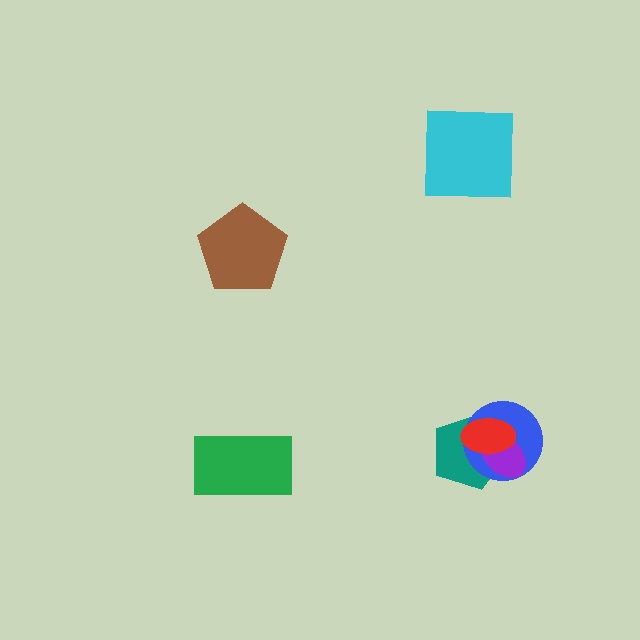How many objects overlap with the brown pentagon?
0 objects overlap with the brown pentagon.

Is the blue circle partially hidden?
Yes, it is partially covered by another shape.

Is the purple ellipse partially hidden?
Yes, it is partially covered by another shape.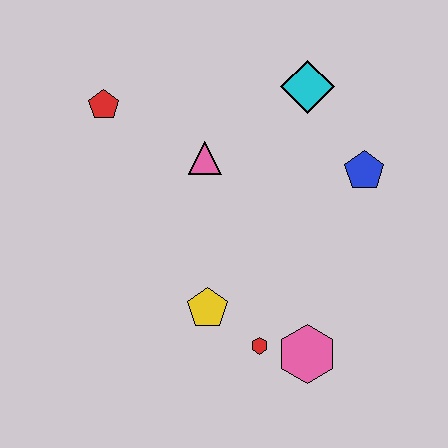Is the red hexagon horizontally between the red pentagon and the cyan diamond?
Yes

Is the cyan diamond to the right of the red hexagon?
Yes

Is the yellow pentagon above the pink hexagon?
Yes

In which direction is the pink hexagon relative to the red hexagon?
The pink hexagon is to the right of the red hexagon.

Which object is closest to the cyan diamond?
The blue pentagon is closest to the cyan diamond.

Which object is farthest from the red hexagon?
The red pentagon is farthest from the red hexagon.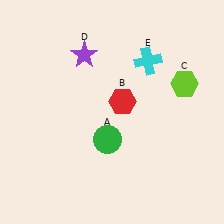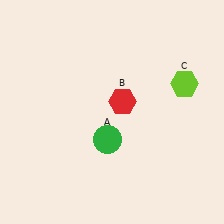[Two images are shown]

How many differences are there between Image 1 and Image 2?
There are 2 differences between the two images.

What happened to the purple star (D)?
The purple star (D) was removed in Image 2. It was in the top-left area of Image 1.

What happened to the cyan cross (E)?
The cyan cross (E) was removed in Image 2. It was in the top-right area of Image 1.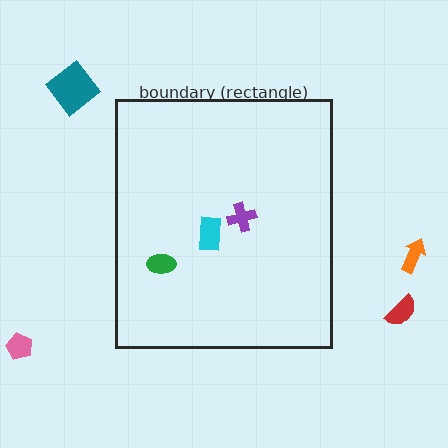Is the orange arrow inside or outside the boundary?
Outside.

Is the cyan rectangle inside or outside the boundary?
Inside.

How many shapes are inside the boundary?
3 inside, 4 outside.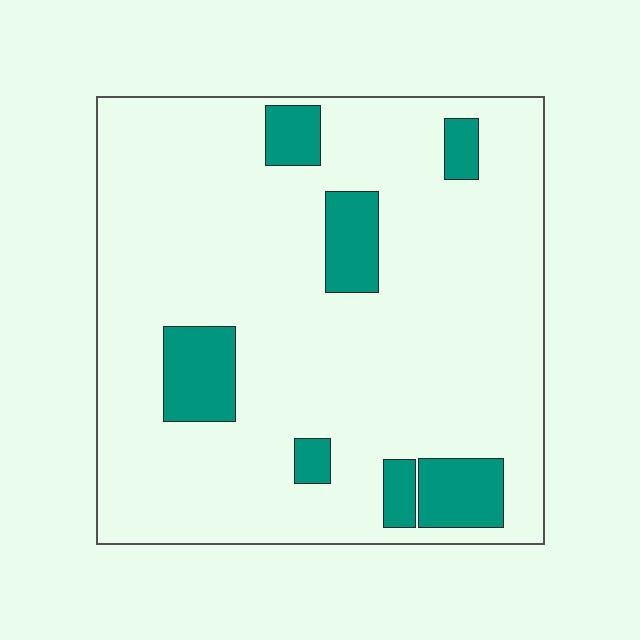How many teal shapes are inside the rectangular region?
7.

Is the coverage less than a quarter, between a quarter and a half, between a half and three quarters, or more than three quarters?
Less than a quarter.